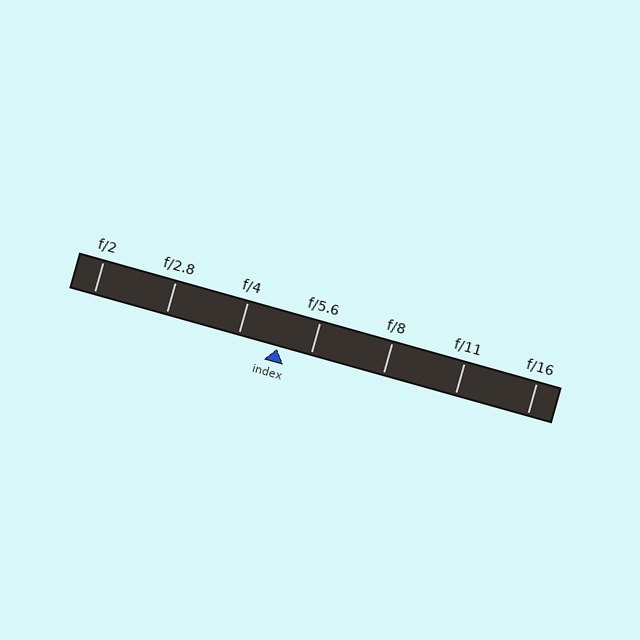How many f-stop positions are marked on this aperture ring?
There are 7 f-stop positions marked.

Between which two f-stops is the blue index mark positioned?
The index mark is between f/4 and f/5.6.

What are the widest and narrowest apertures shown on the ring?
The widest aperture shown is f/2 and the narrowest is f/16.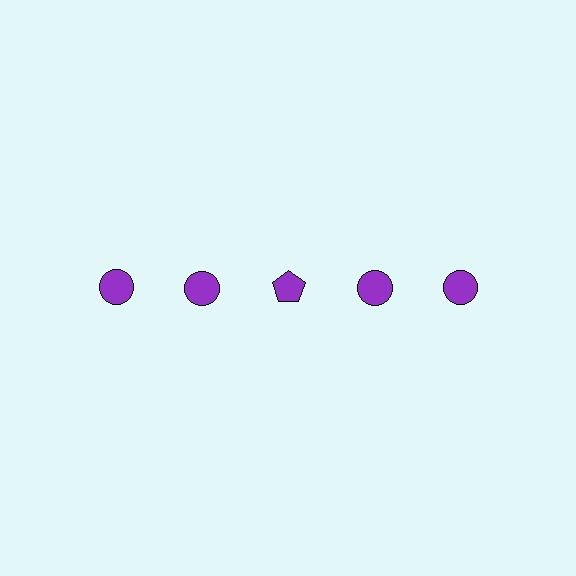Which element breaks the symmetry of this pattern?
The purple pentagon in the top row, center column breaks the symmetry. All other shapes are purple circles.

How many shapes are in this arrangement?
There are 5 shapes arranged in a grid pattern.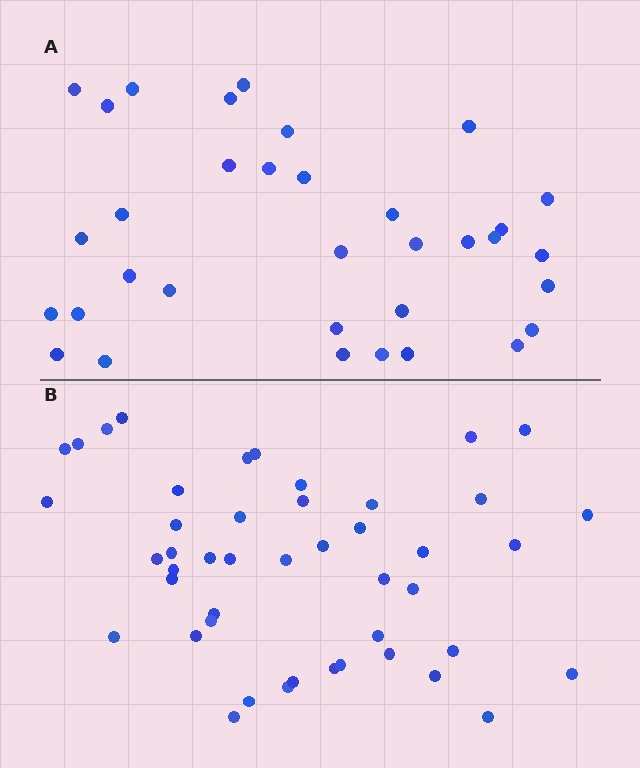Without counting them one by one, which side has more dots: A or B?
Region B (the bottom region) has more dots.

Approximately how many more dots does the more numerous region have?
Region B has roughly 12 or so more dots than region A.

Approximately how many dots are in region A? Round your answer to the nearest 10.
About 30 dots. (The exact count is 34, which rounds to 30.)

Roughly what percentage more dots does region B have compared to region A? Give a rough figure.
About 35% more.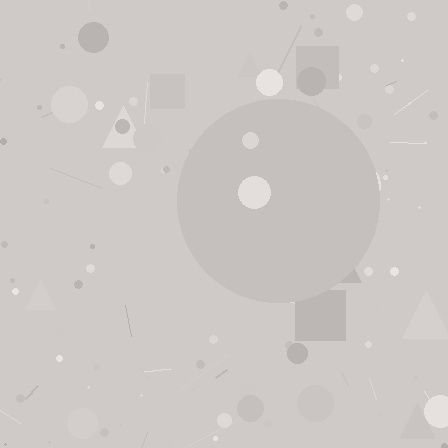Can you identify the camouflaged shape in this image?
The camouflaged shape is a circle.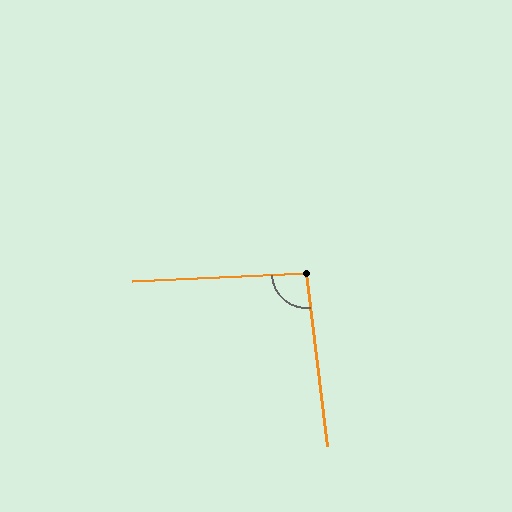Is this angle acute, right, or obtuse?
It is approximately a right angle.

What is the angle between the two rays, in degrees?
Approximately 94 degrees.